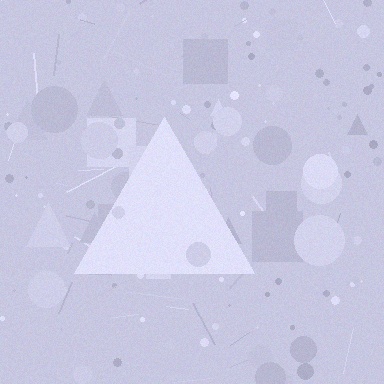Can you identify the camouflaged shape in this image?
The camouflaged shape is a triangle.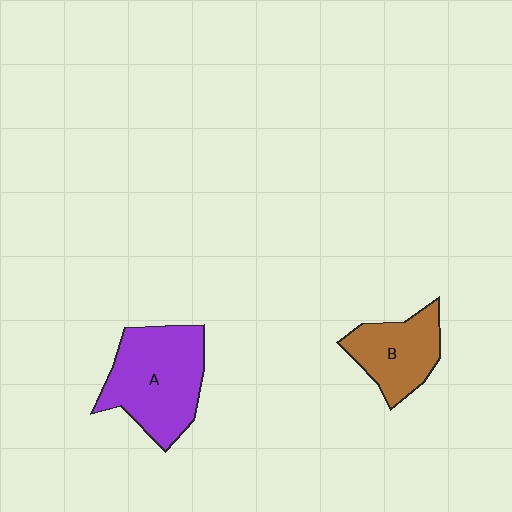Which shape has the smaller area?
Shape B (brown).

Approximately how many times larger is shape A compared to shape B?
Approximately 1.5 times.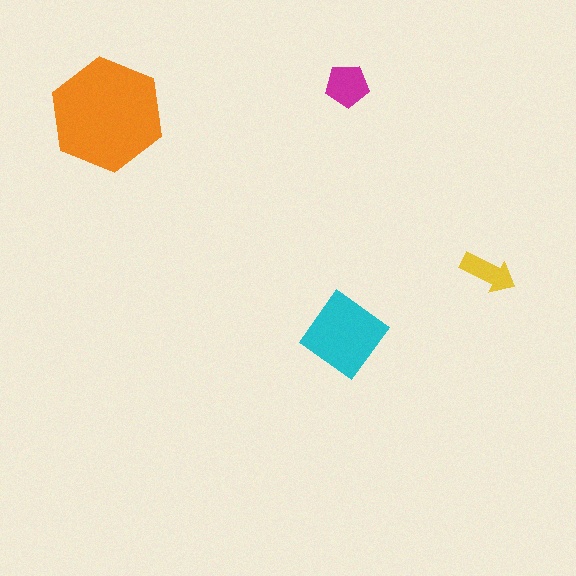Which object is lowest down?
The cyan diamond is bottommost.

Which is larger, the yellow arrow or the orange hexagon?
The orange hexagon.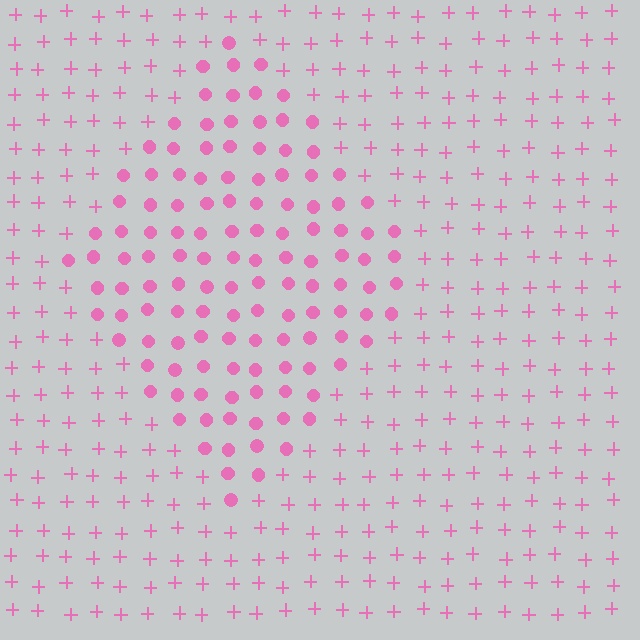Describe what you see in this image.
The image is filled with small pink elements arranged in a uniform grid. A diamond-shaped region contains circles, while the surrounding area contains plus signs. The boundary is defined purely by the change in element shape.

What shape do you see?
I see a diamond.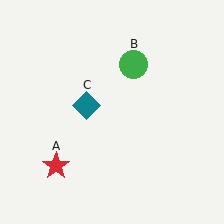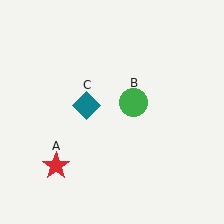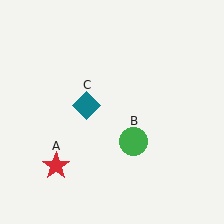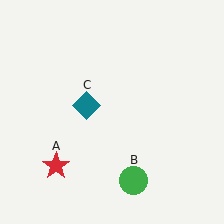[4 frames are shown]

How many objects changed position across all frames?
1 object changed position: green circle (object B).